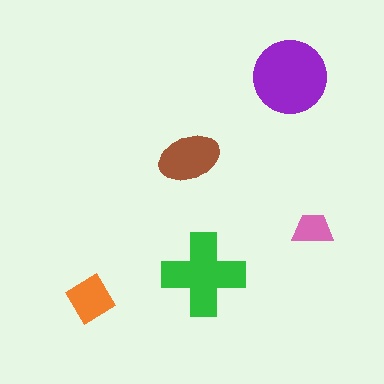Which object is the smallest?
The pink trapezoid.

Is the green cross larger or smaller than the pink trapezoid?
Larger.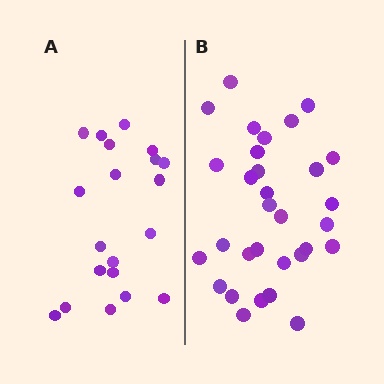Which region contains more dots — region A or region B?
Region B (the right region) has more dots.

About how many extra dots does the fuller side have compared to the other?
Region B has roughly 12 or so more dots than region A.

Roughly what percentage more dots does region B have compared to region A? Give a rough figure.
About 55% more.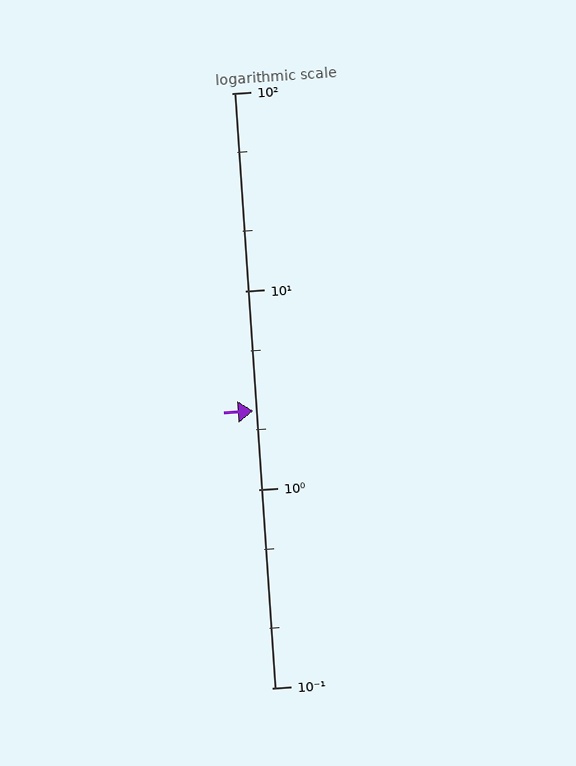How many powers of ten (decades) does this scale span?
The scale spans 3 decades, from 0.1 to 100.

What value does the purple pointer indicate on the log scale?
The pointer indicates approximately 2.5.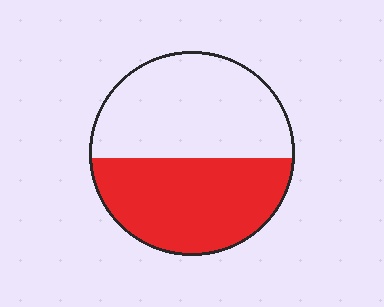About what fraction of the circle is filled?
About one half (1/2).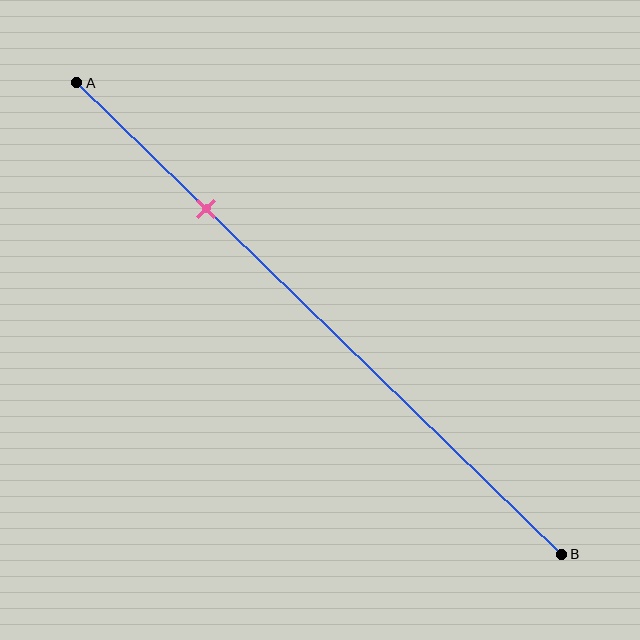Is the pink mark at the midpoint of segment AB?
No, the mark is at about 25% from A, not at the 50% midpoint.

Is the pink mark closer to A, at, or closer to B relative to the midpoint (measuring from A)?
The pink mark is closer to point A than the midpoint of segment AB.